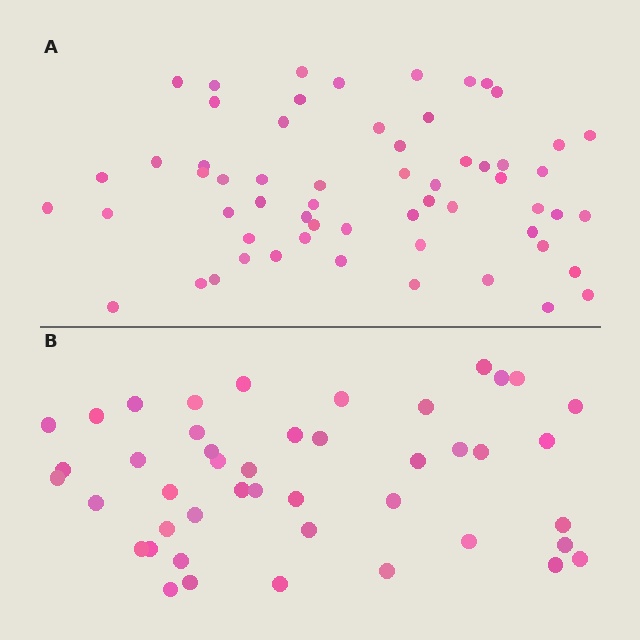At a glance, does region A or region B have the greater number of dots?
Region A (the top region) has more dots.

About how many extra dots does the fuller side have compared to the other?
Region A has approximately 15 more dots than region B.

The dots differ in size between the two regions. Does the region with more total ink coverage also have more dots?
No. Region B has more total ink coverage because its dots are larger, but region A actually contains more individual dots. Total area can be misleading — the number of items is what matters here.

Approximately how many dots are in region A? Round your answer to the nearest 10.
About 60 dots.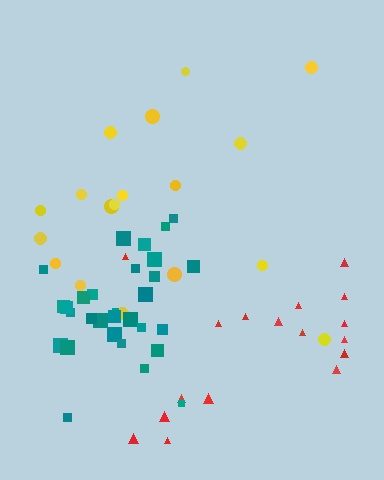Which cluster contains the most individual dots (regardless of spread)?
Teal (31).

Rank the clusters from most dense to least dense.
teal, yellow, red.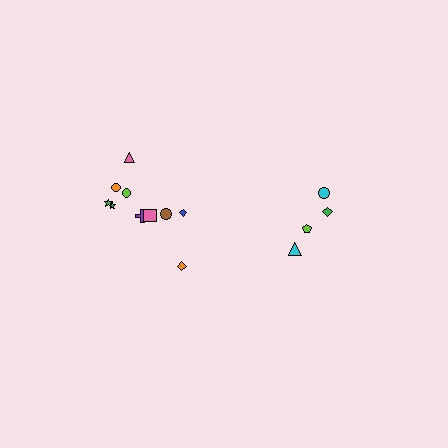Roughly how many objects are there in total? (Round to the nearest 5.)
Roughly 15 objects in total.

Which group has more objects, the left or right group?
The left group.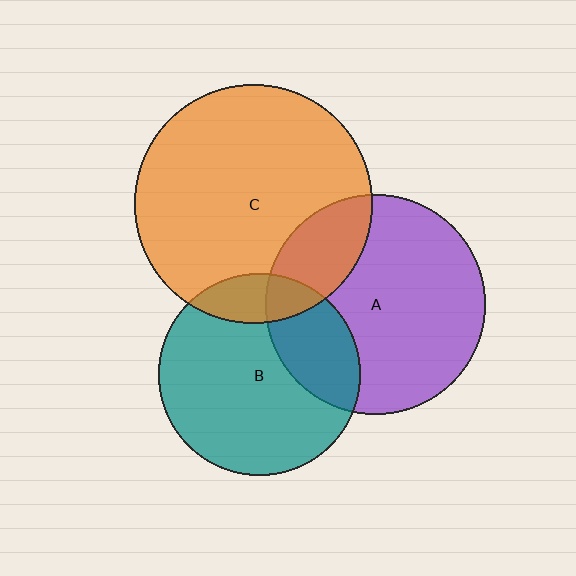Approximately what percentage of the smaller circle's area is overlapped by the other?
Approximately 20%.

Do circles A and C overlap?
Yes.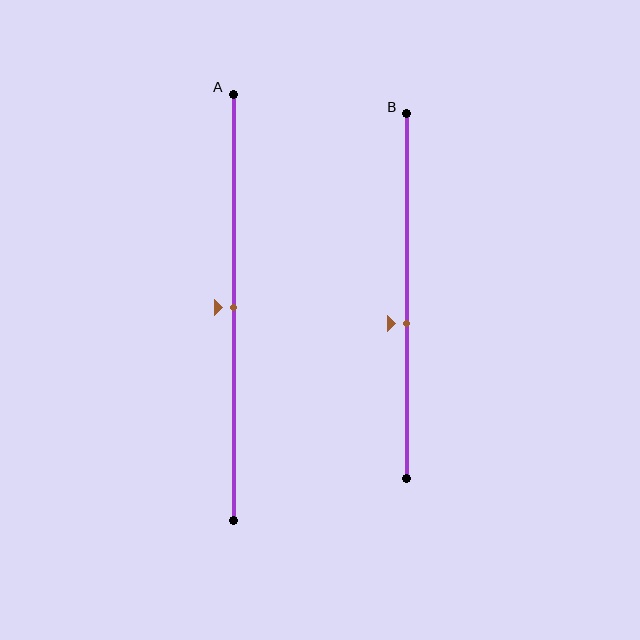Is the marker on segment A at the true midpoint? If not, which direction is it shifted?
Yes, the marker on segment A is at the true midpoint.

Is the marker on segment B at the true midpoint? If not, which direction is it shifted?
No, the marker on segment B is shifted downward by about 8% of the segment length.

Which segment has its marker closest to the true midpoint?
Segment A has its marker closest to the true midpoint.